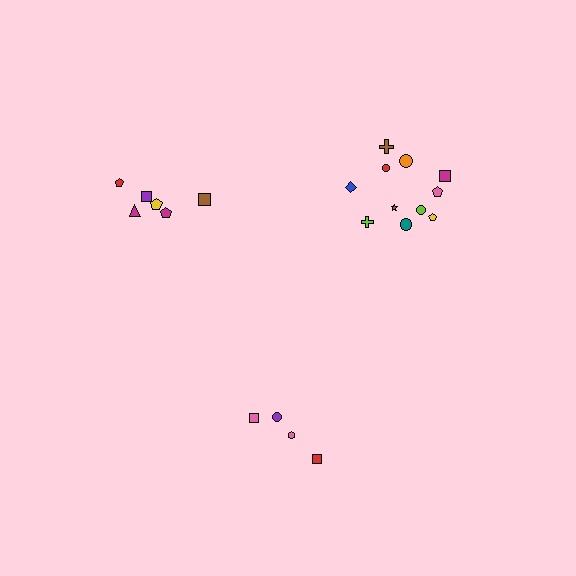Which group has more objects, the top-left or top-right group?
The top-right group.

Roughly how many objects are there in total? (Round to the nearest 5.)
Roughly 20 objects in total.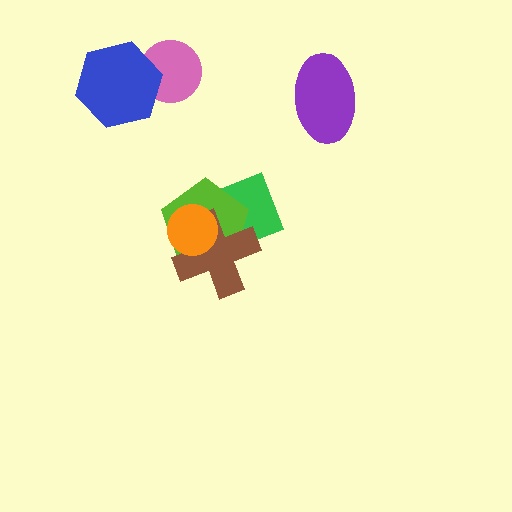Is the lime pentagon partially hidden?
Yes, it is partially covered by another shape.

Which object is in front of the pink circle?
The blue hexagon is in front of the pink circle.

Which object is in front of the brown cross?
The orange circle is in front of the brown cross.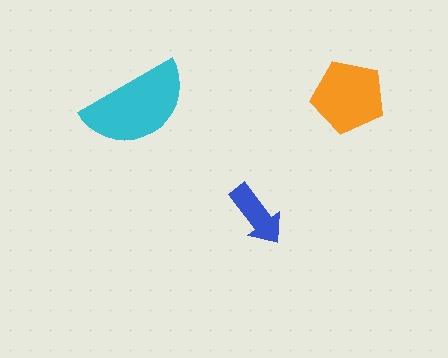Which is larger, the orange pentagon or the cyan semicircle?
The cyan semicircle.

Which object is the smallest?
The blue arrow.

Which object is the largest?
The cyan semicircle.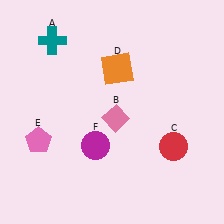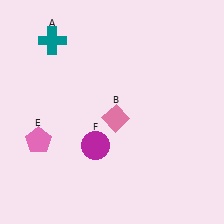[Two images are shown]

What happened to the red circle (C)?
The red circle (C) was removed in Image 2. It was in the bottom-right area of Image 1.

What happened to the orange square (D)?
The orange square (D) was removed in Image 2. It was in the top-right area of Image 1.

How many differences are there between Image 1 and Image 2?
There are 2 differences between the two images.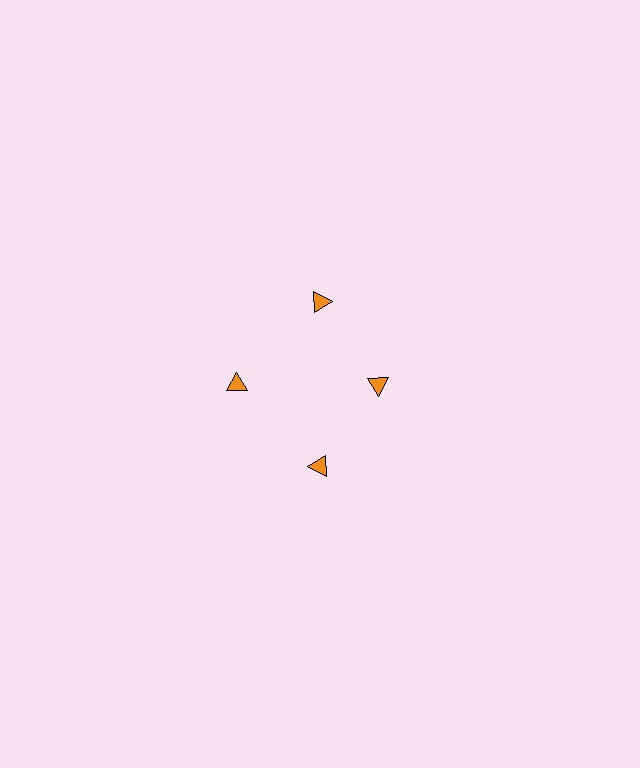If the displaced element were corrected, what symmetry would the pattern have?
It would have 4-fold rotational symmetry — the pattern would map onto itself every 90 degrees.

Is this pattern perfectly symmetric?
No. The 4 orange triangles are arranged in a ring, but one element near the 3 o'clock position is pulled inward toward the center, breaking the 4-fold rotational symmetry.